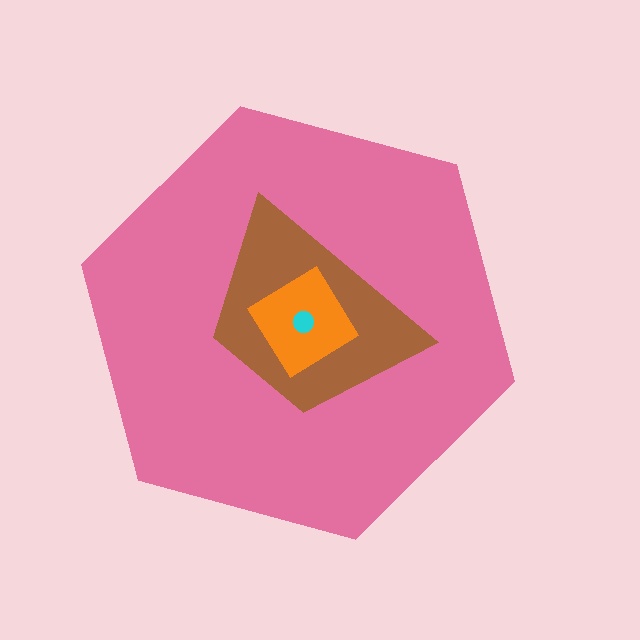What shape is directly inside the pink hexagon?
The brown trapezoid.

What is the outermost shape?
The pink hexagon.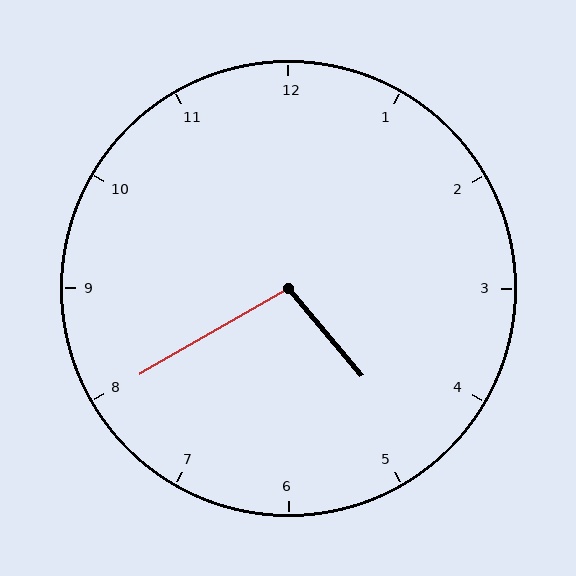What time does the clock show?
4:40.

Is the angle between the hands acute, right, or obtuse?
It is obtuse.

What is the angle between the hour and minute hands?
Approximately 100 degrees.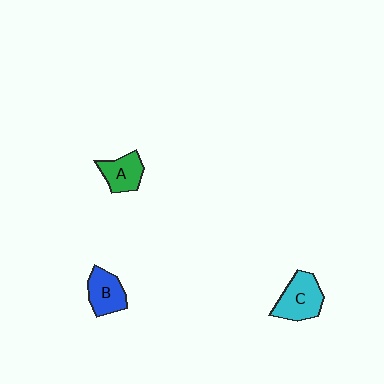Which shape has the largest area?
Shape C (cyan).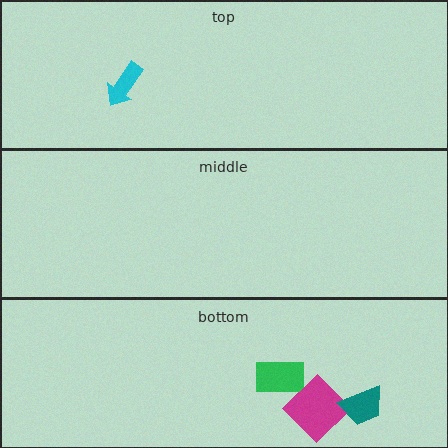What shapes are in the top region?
The cyan arrow.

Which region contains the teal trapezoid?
The bottom region.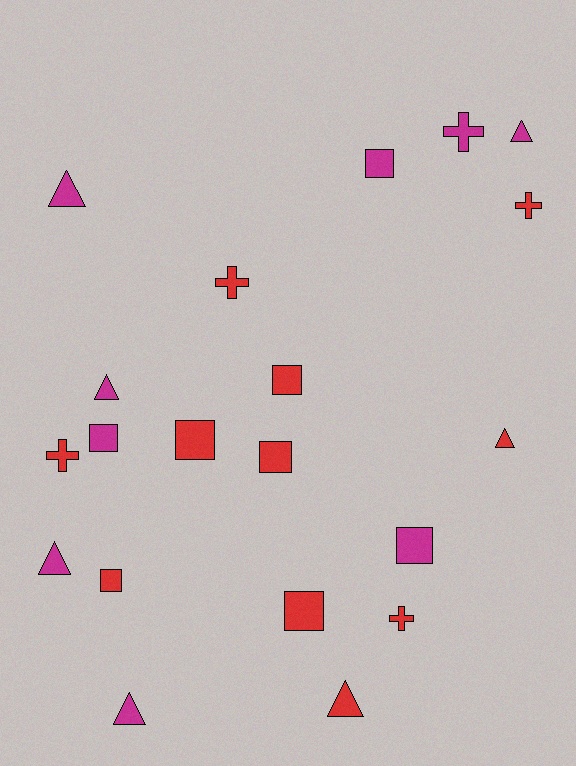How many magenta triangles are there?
There are 5 magenta triangles.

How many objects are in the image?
There are 20 objects.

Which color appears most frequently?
Red, with 11 objects.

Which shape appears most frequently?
Square, with 8 objects.